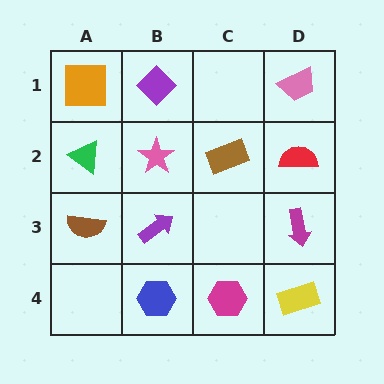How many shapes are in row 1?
3 shapes.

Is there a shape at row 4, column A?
No, that cell is empty.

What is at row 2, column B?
A pink star.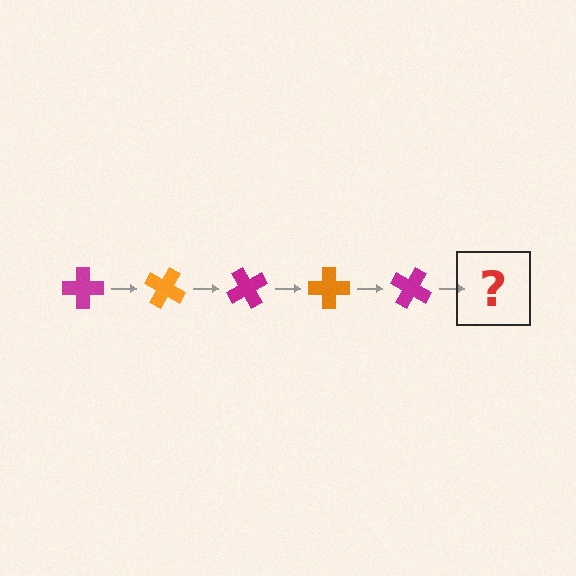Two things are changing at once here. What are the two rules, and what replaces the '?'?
The two rules are that it rotates 30 degrees each step and the color cycles through magenta and orange. The '?' should be an orange cross, rotated 150 degrees from the start.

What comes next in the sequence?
The next element should be an orange cross, rotated 150 degrees from the start.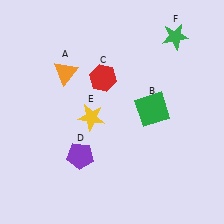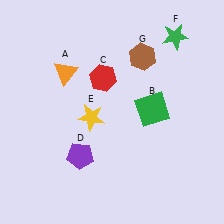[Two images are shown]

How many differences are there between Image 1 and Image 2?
There is 1 difference between the two images.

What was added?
A brown hexagon (G) was added in Image 2.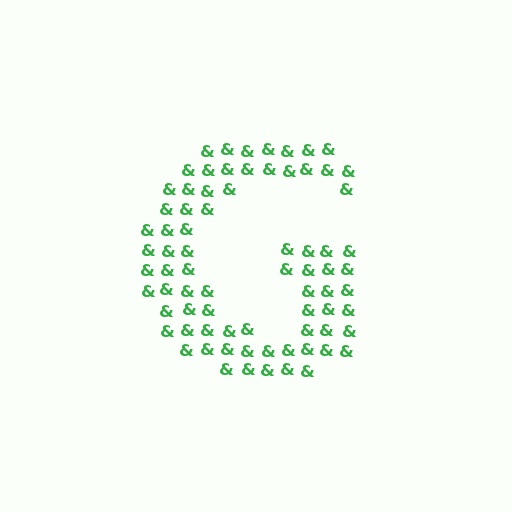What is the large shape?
The large shape is the letter G.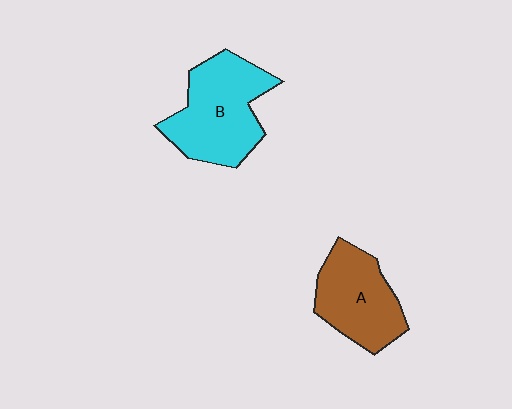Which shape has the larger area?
Shape B (cyan).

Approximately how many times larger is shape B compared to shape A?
Approximately 1.2 times.